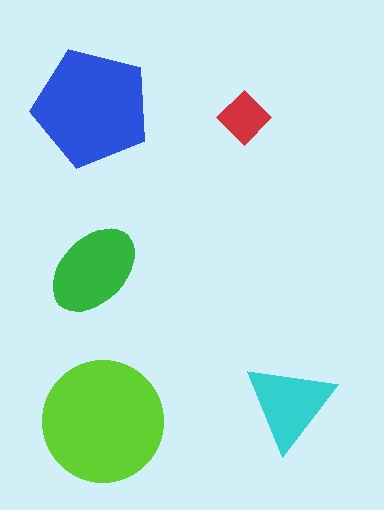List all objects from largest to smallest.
The lime circle, the blue pentagon, the green ellipse, the cyan triangle, the red diamond.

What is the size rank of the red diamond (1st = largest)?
5th.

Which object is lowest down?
The lime circle is bottommost.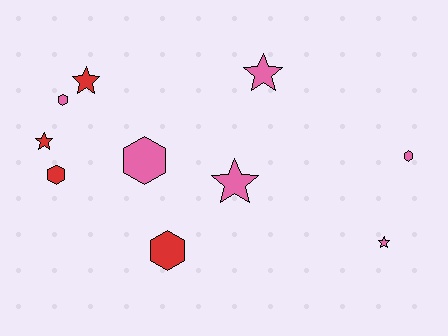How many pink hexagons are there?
There are 3 pink hexagons.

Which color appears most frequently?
Pink, with 6 objects.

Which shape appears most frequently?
Hexagon, with 5 objects.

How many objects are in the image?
There are 10 objects.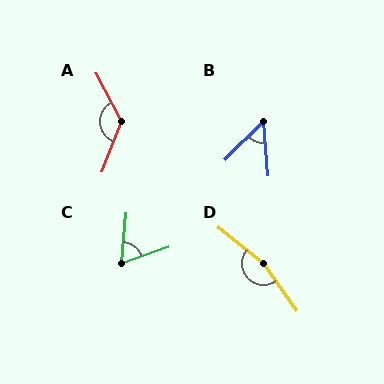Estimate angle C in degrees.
Approximately 66 degrees.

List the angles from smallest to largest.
B (51°), C (66°), A (131°), D (163°).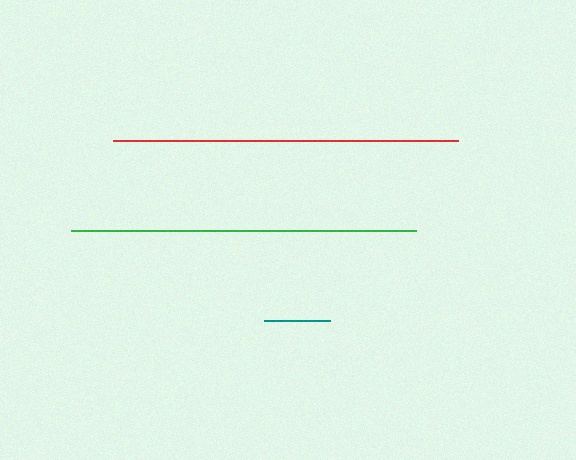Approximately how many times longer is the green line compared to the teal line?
The green line is approximately 5.2 times the length of the teal line.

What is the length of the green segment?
The green segment is approximately 345 pixels long.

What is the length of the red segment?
The red segment is approximately 345 pixels long.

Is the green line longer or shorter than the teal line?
The green line is longer than the teal line.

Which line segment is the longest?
The red line is the longest at approximately 345 pixels.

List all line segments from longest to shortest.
From longest to shortest: red, green, teal.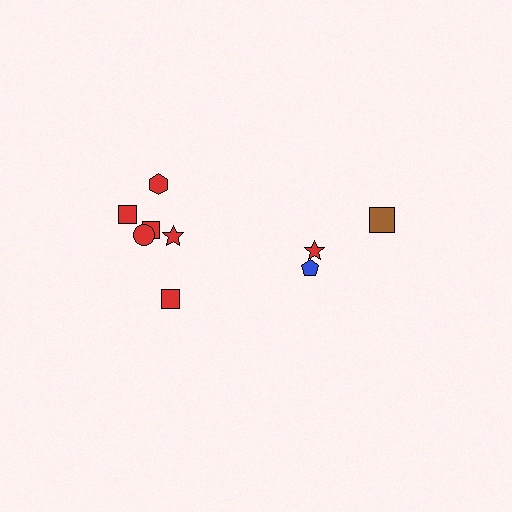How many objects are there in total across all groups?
There are 9 objects.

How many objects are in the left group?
There are 6 objects.